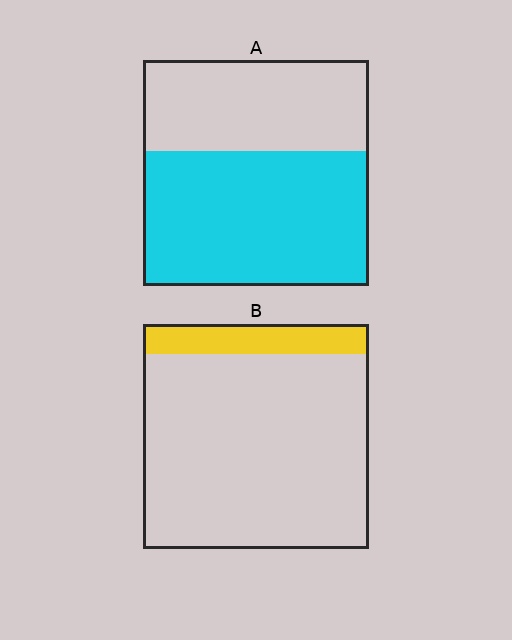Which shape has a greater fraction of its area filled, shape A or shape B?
Shape A.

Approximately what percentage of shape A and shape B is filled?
A is approximately 60% and B is approximately 15%.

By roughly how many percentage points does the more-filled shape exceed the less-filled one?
By roughly 45 percentage points (A over B).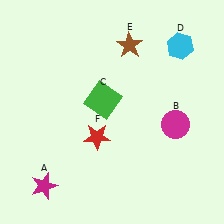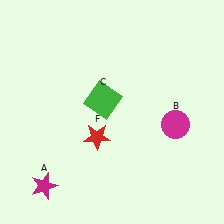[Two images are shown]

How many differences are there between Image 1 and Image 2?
There are 2 differences between the two images.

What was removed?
The cyan hexagon (D), the brown star (E) were removed in Image 2.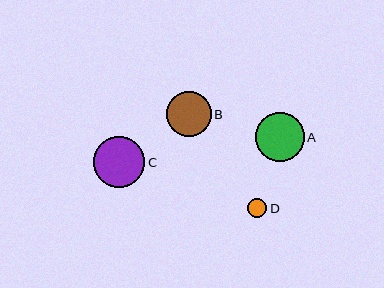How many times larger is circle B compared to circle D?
Circle B is approximately 2.3 times the size of circle D.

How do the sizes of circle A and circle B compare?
Circle A and circle B are approximately the same size.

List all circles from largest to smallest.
From largest to smallest: C, A, B, D.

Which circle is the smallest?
Circle D is the smallest with a size of approximately 20 pixels.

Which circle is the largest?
Circle C is the largest with a size of approximately 51 pixels.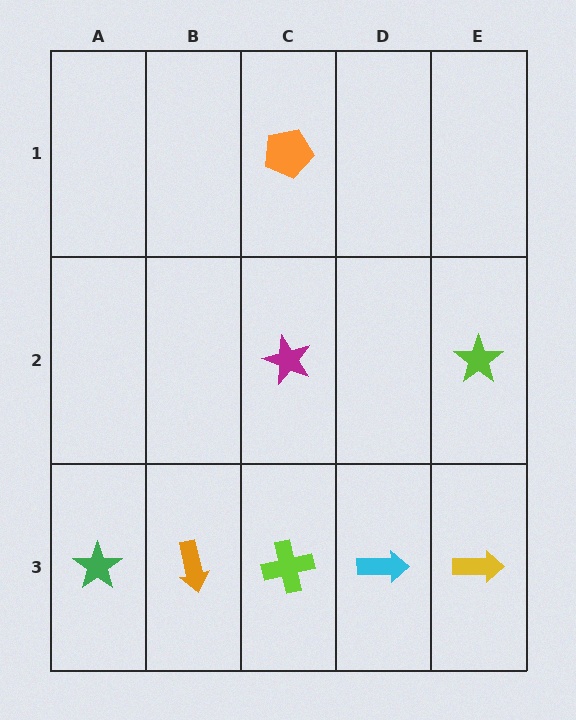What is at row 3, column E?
A yellow arrow.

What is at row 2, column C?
A magenta star.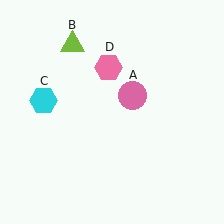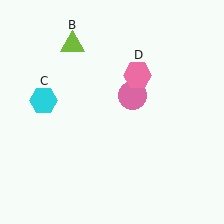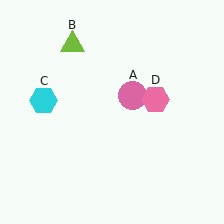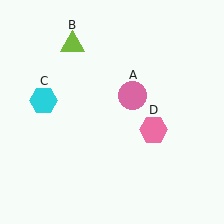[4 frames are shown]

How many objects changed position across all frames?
1 object changed position: pink hexagon (object D).